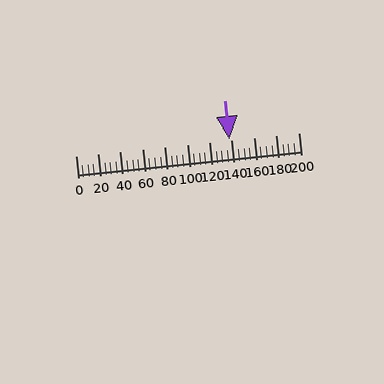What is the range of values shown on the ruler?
The ruler shows values from 0 to 200.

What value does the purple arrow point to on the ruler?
The purple arrow points to approximately 138.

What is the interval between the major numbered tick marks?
The major tick marks are spaced 20 units apart.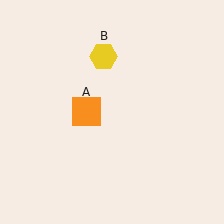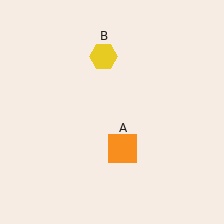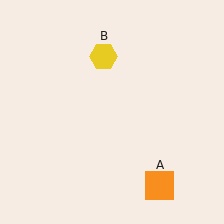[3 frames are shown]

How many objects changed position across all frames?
1 object changed position: orange square (object A).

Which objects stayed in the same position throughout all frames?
Yellow hexagon (object B) remained stationary.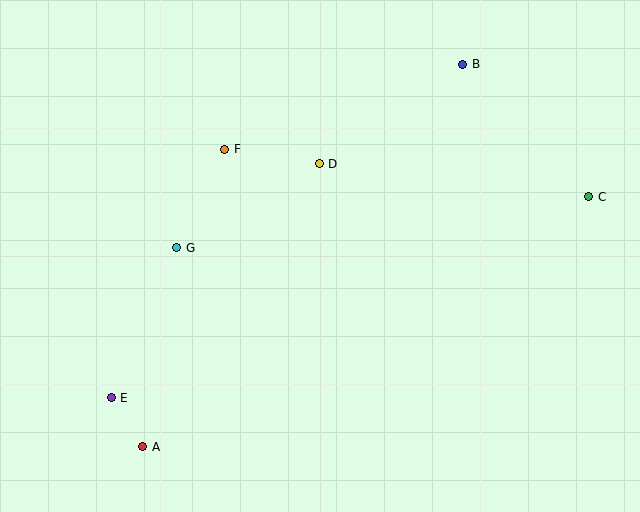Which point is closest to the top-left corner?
Point F is closest to the top-left corner.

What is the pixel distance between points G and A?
The distance between G and A is 202 pixels.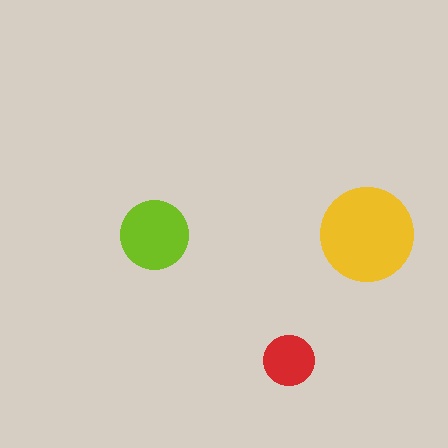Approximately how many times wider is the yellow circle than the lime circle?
About 1.5 times wider.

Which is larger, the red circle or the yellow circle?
The yellow one.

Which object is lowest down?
The red circle is bottommost.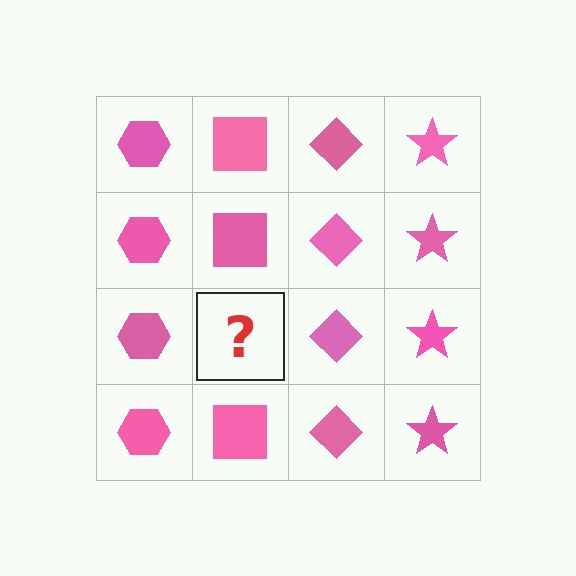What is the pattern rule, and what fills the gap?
The rule is that each column has a consistent shape. The gap should be filled with a pink square.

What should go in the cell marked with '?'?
The missing cell should contain a pink square.